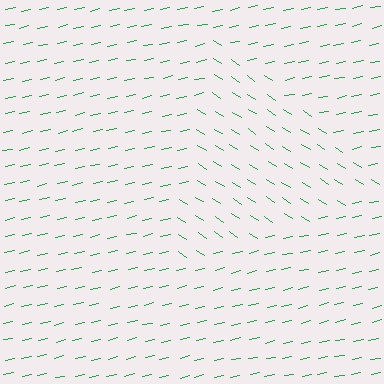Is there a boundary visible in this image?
Yes, there is a texture boundary formed by a change in line orientation.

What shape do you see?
I see a triangle.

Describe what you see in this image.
The image is filled with small green line segments. A triangle region in the image has lines oriented differently from the surrounding lines, creating a visible texture boundary.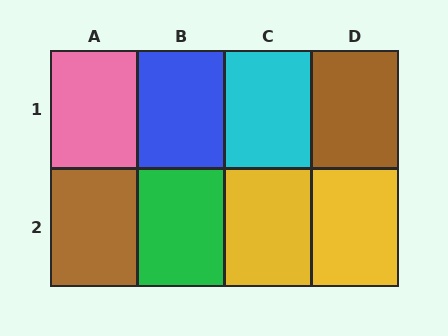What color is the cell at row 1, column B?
Blue.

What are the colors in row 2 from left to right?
Brown, green, yellow, yellow.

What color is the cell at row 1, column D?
Brown.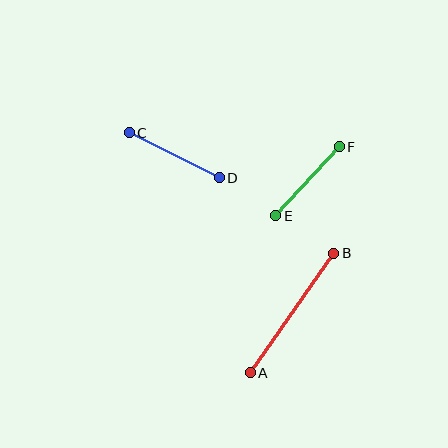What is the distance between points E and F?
The distance is approximately 94 pixels.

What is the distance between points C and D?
The distance is approximately 100 pixels.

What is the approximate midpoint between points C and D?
The midpoint is at approximately (174, 155) pixels.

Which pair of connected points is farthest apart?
Points A and B are farthest apart.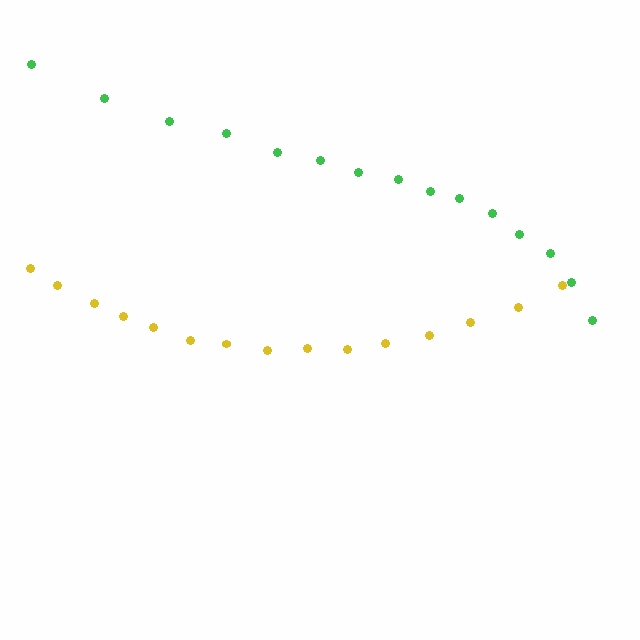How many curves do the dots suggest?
There are 2 distinct paths.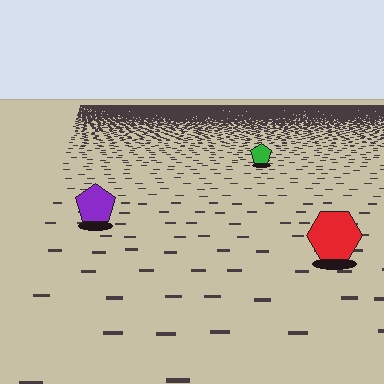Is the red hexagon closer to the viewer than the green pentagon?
Yes. The red hexagon is closer — you can tell from the texture gradient: the ground texture is coarser near it.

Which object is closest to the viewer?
The red hexagon is closest. The texture marks near it are larger and more spread out.